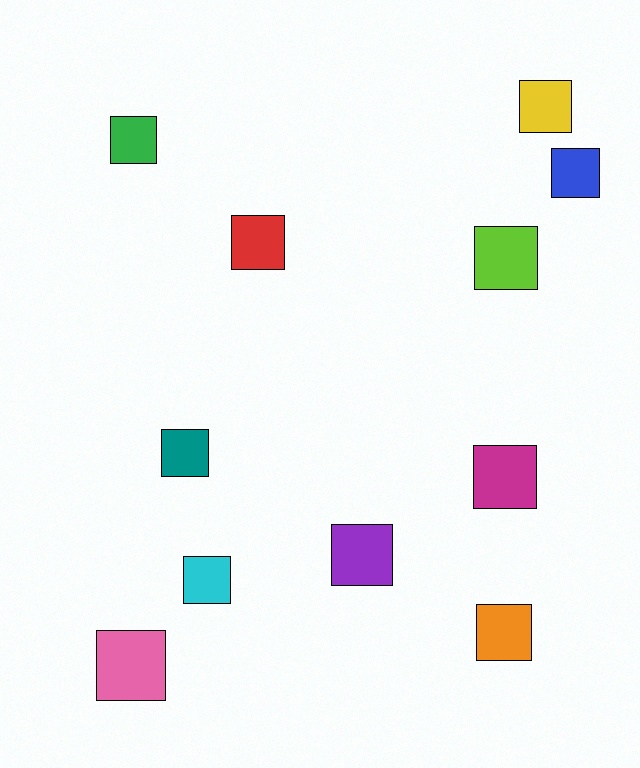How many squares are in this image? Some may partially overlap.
There are 11 squares.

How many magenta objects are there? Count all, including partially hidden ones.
There is 1 magenta object.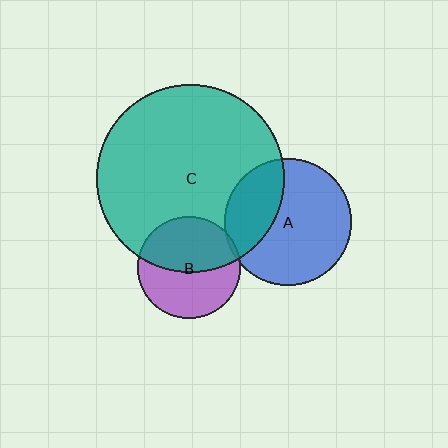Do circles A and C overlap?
Yes.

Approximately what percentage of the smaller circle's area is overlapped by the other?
Approximately 30%.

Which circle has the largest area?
Circle C (teal).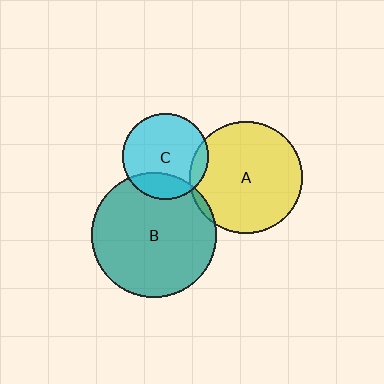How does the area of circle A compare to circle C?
Approximately 1.7 times.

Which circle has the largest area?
Circle B (teal).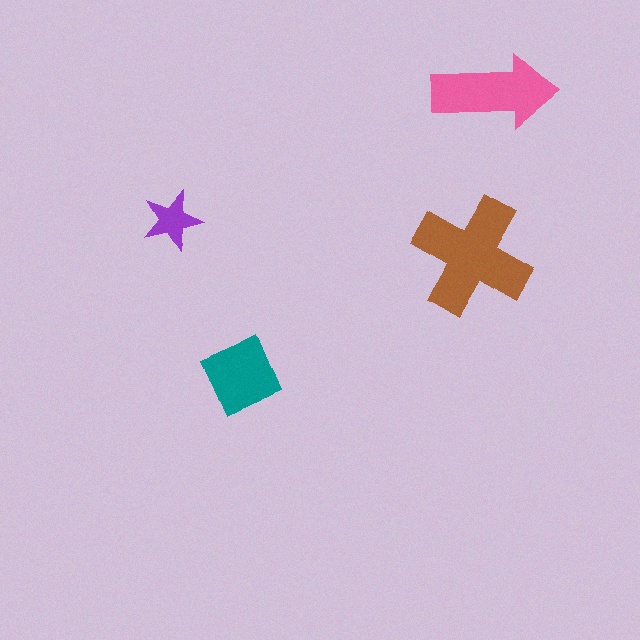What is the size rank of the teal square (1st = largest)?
3rd.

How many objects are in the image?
There are 4 objects in the image.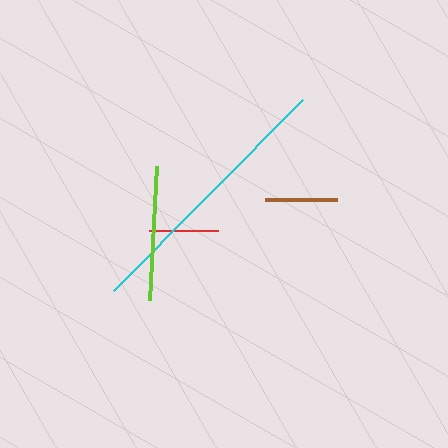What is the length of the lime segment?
The lime segment is approximately 134 pixels long.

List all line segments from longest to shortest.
From longest to shortest: cyan, lime, brown, red.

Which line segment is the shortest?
The red line is the shortest at approximately 69 pixels.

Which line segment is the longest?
The cyan line is the longest at approximately 269 pixels.